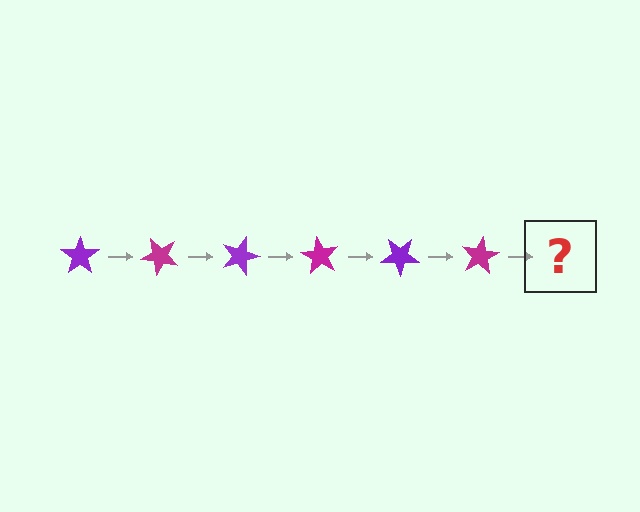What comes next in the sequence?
The next element should be a purple star, rotated 270 degrees from the start.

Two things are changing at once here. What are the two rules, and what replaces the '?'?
The two rules are that it rotates 45 degrees each step and the color cycles through purple and magenta. The '?' should be a purple star, rotated 270 degrees from the start.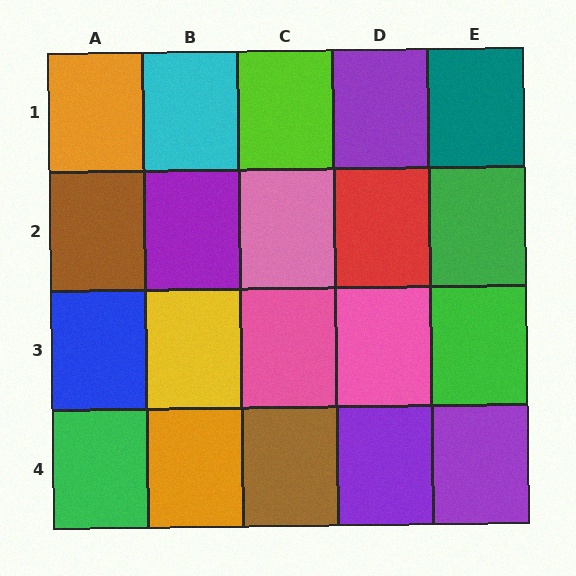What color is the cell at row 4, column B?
Orange.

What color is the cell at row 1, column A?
Orange.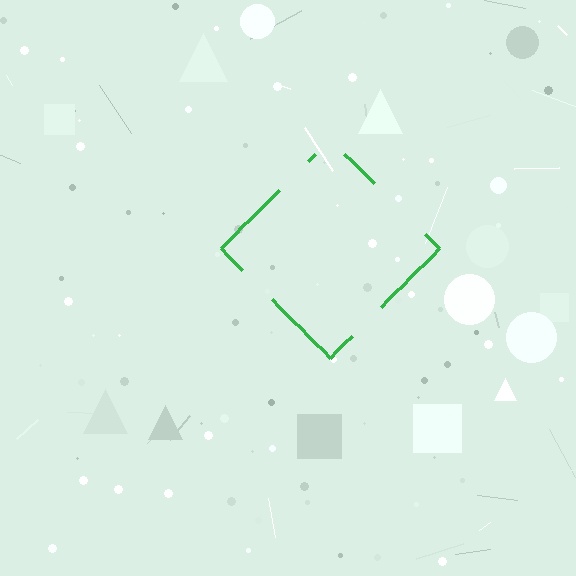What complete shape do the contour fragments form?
The contour fragments form a diamond.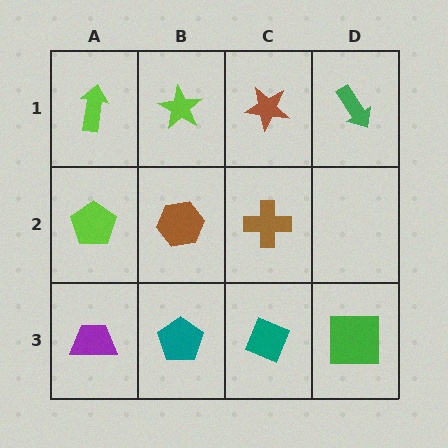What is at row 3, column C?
A teal diamond.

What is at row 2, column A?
A lime pentagon.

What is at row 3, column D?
A green square.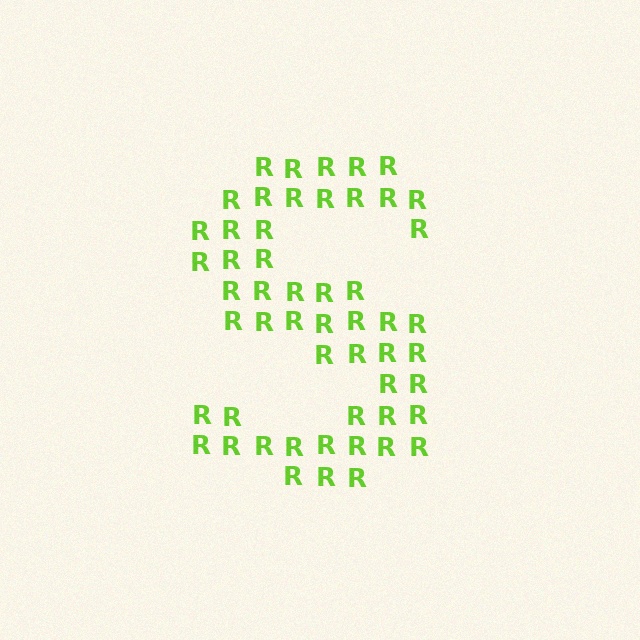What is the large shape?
The large shape is the letter S.